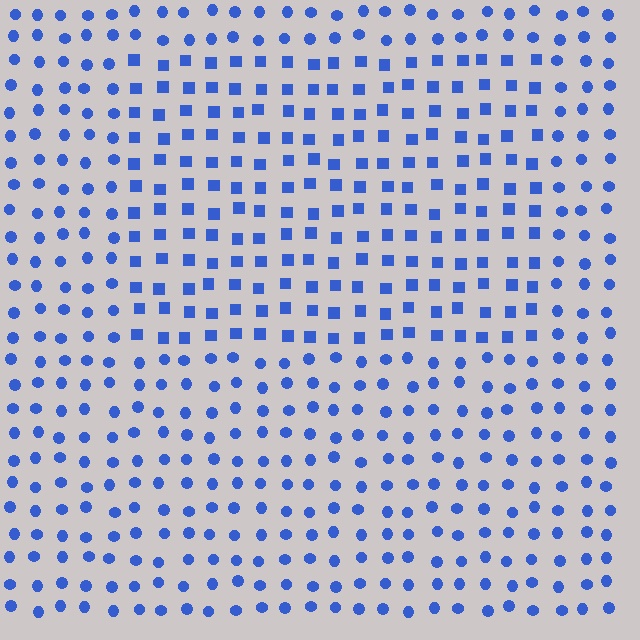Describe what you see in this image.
The image is filled with small blue elements arranged in a uniform grid. A rectangle-shaped region contains squares, while the surrounding area contains circles. The boundary is defined purely by the change in element shape.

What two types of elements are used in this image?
The image uses squares inside the rectangle region and circles outside it.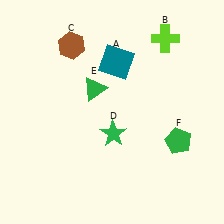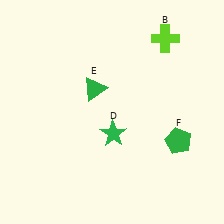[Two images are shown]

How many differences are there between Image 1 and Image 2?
There are 2 differences between the two images.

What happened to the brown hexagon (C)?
The brown hexagon (C) was removed in Image 2. It was in the top-left area of Image 1.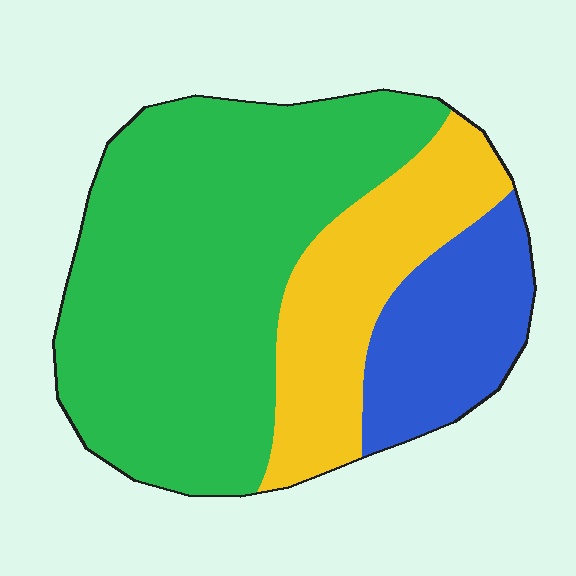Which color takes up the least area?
Blue, at roughly 20%.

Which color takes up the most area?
Green, at roughly 60%.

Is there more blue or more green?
Green.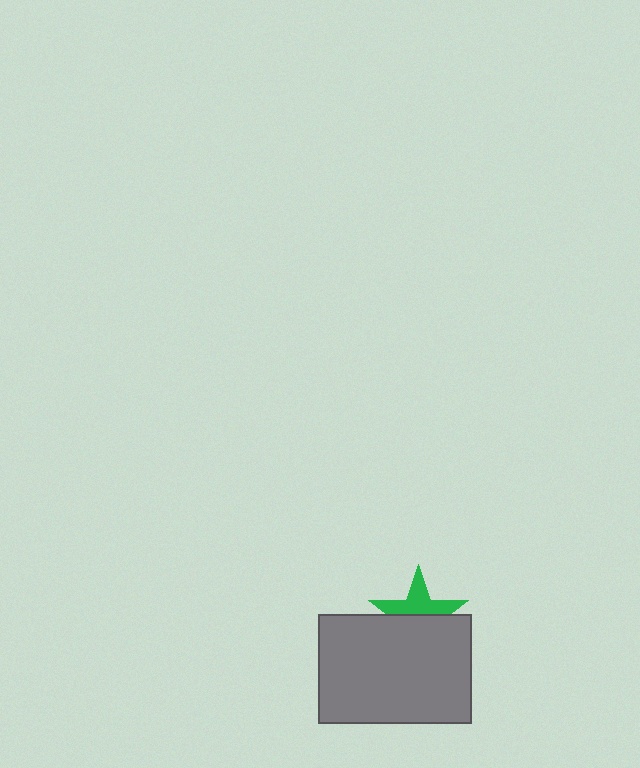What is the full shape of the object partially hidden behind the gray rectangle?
The partially hidden object is a green star.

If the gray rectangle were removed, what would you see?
You would see the complete green star.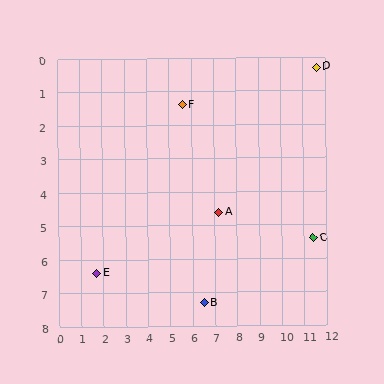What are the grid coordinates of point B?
Point B is at approximately (6.5, 7.3).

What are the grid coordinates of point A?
Point A is at approximately (7.2, 4.6).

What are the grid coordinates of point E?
Point E is at approximately (1.7, 6.4).